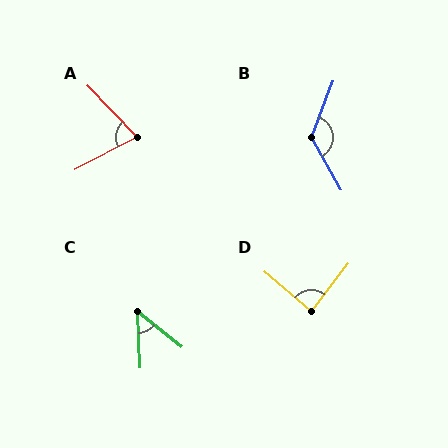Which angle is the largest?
B, at approximately 130 degrees.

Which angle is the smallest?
C, at approximately 49 degrees.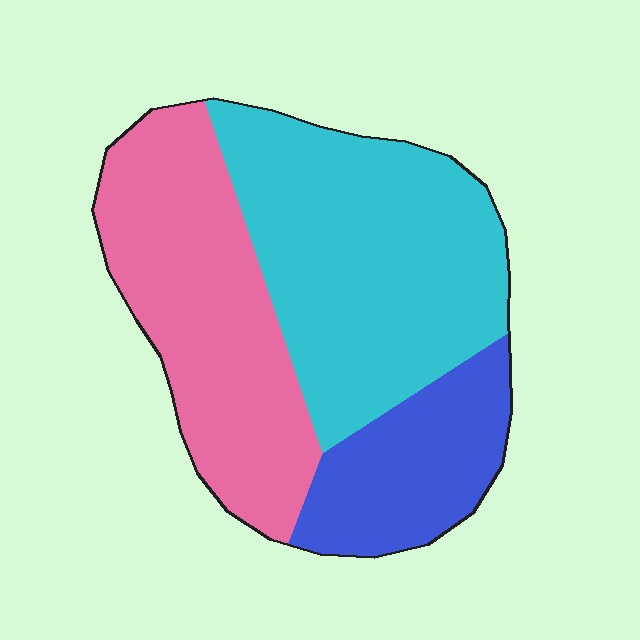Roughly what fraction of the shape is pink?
Pink takes up between a third and a half of the shape.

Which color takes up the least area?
Blue, at roughly 20%.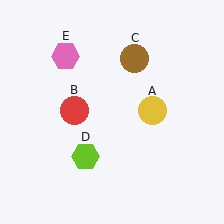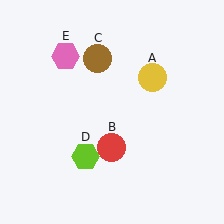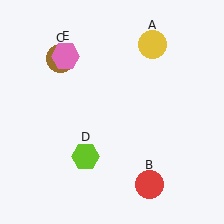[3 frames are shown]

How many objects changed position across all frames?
3 objects changed position: yellow circle (object A), red circle (object B), brown circle (object C).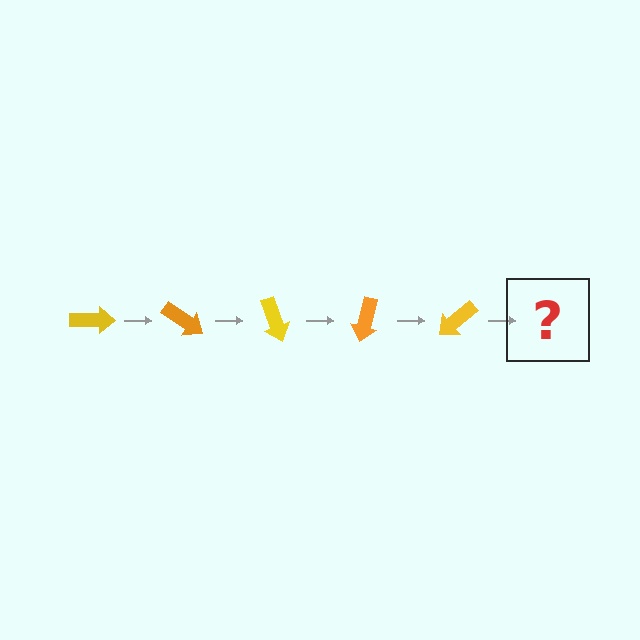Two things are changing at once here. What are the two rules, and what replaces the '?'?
The two rules are that it rotates 35 degrees each step and the color cycles through yellow and orange. The '?' should be an orange arrow, rotated 175 degrees from the start.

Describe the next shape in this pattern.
It should be an orange arrow, rotated 175 degrees from the start.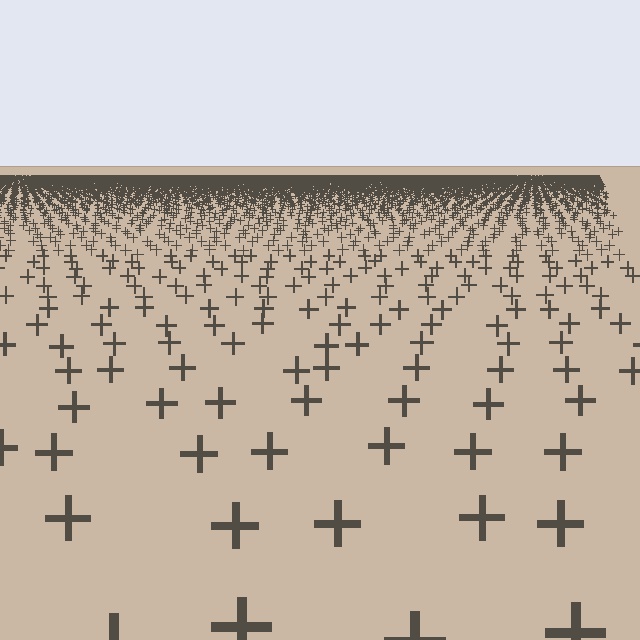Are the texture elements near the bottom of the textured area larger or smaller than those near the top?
Larger. Near the bottom, elements are closer to the viewer and appear at a bigger on-screen size.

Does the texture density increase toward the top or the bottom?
Density increases toward the top.